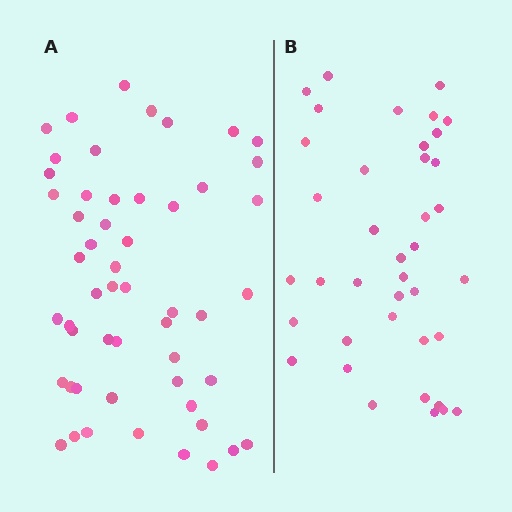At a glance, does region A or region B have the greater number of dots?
Region A (the left region) has more dots.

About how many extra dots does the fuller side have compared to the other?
Region A has approximately 15 more dots than region B.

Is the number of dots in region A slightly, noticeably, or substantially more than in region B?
Region A has noticeably more, but not dramatically so. The ratio is roughly 1.4 to 1.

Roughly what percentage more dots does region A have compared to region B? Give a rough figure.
About 35% more.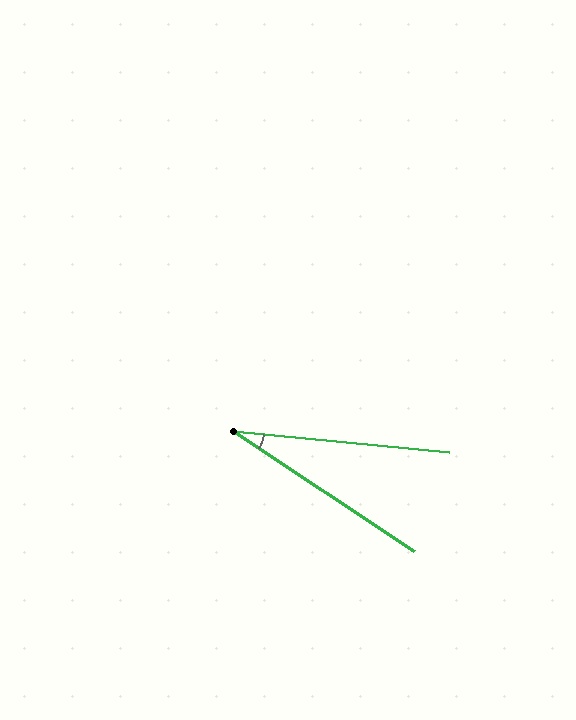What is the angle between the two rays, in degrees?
Approximately 28 degrees.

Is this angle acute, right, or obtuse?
It is acute.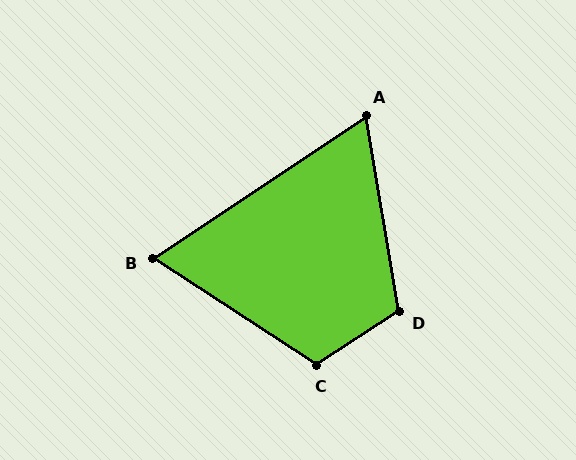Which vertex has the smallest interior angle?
A, at approximately 66 degrees.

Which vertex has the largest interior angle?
C, at approximately 114 degrees.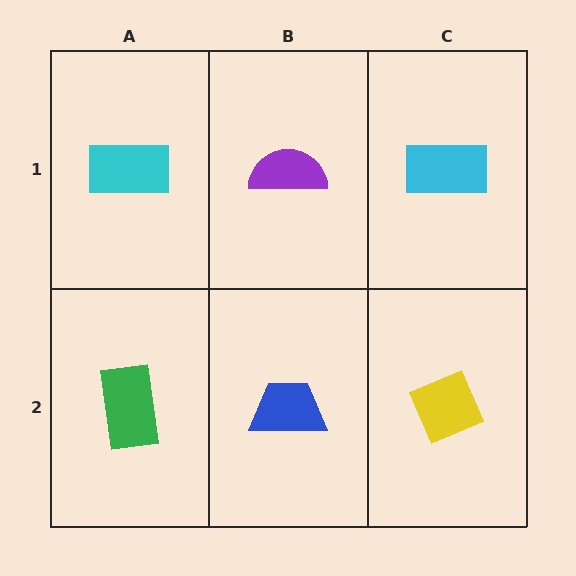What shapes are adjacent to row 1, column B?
A blue trapezoid (row 2, column B), a cyan rectangle (row 1, column A), a cyan rectangle (row 1, column C).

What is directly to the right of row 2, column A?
A blue trapezoid.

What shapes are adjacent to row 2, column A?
A cyan rectangle (row 1, column A), a blue trapezoid (row 2, column B).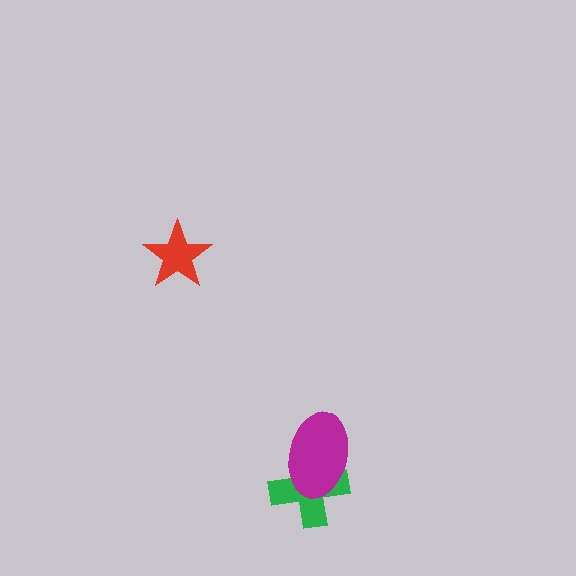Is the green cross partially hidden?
Yes, it is partially covered by another shape.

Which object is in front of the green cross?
The magenta ellipse is in front of the green cross.